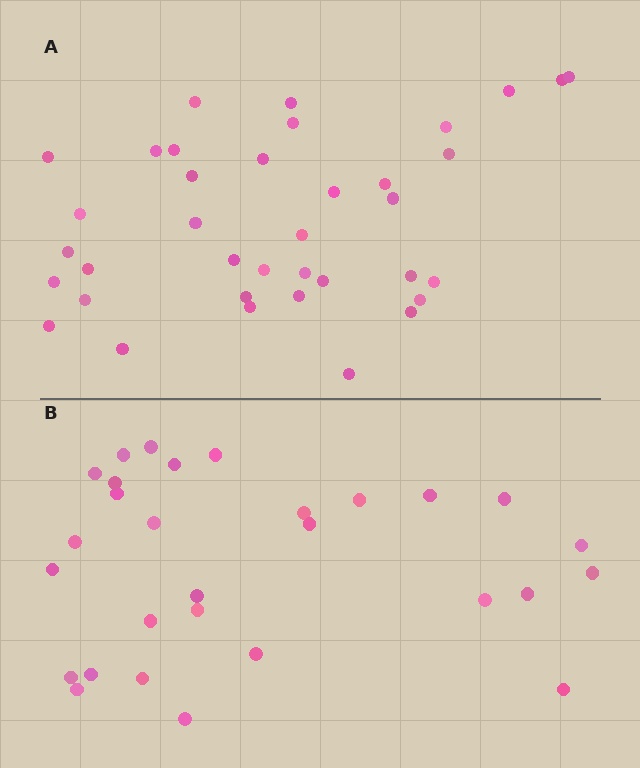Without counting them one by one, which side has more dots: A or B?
Region A (the top region) has more dots.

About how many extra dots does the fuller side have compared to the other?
Region A has roughly 8 or so more dots than region B.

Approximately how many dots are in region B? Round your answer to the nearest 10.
About 30 dots. (The exact count is 29, which rounds to 30.)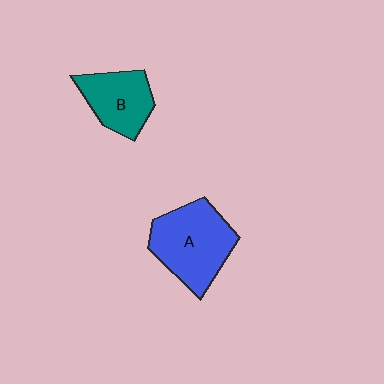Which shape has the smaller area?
Shape B (teal).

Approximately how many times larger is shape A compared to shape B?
Approximately 1.4 times.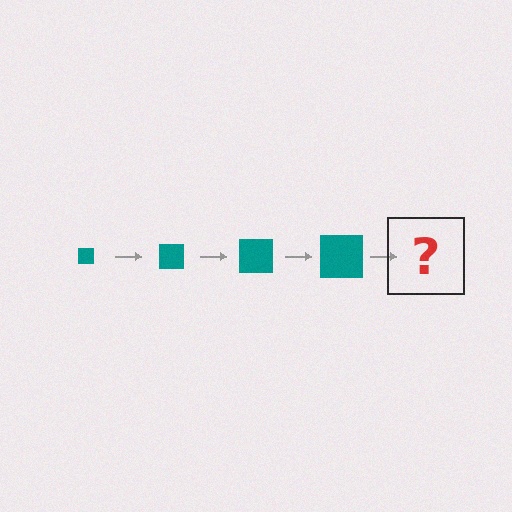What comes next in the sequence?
The next element should be a teal square, larger than the previous one.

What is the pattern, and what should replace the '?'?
The pattern is that the square gets progressively larger each step. The '?' should be a teal square, larger than the previous one.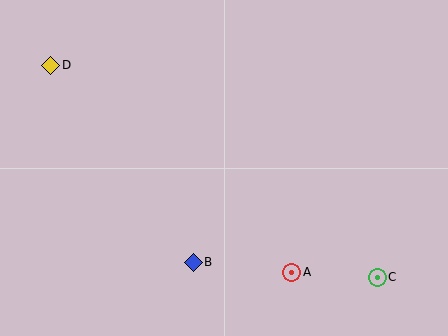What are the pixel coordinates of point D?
Point D is at (51, 65).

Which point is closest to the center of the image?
Point B at (193, 262) is closest to the center.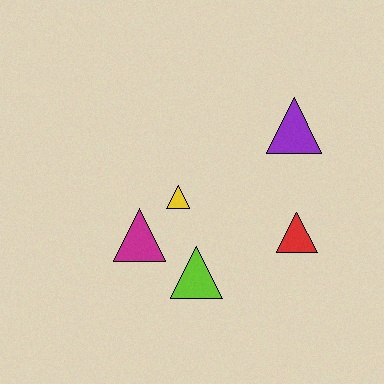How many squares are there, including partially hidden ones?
There are no squares.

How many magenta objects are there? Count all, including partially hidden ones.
There is 1 magenta object.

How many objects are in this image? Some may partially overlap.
There are 5 objects.